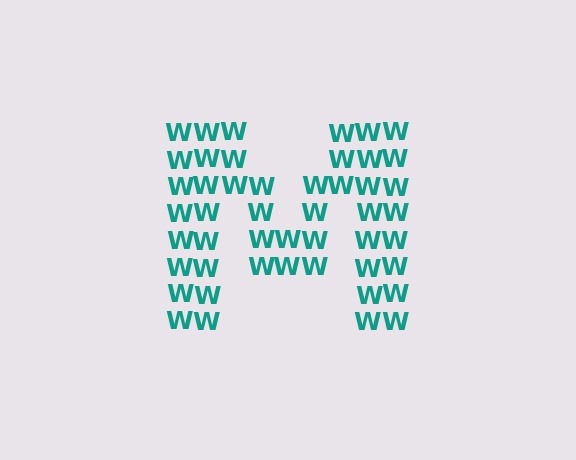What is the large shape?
The large shape is the letter M.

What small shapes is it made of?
It is made of small letter W's.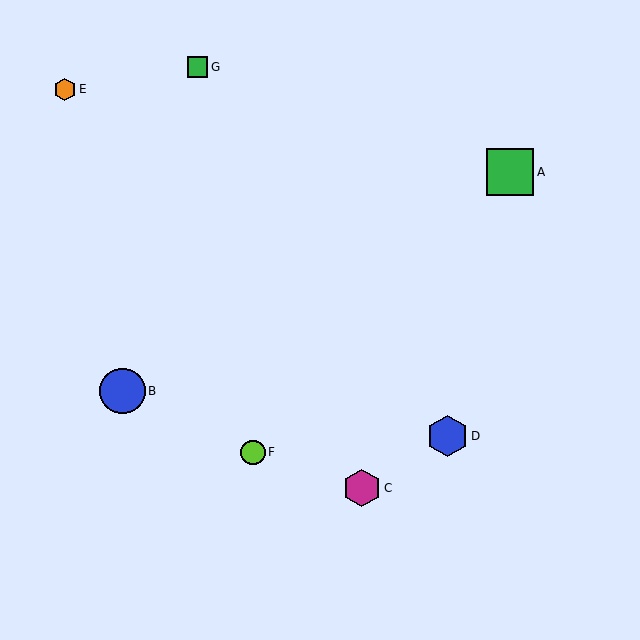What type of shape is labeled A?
Shape A is a green square.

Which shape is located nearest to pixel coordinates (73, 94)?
The orange hexagon (labeled E) at (65, 89) is nearest to that location.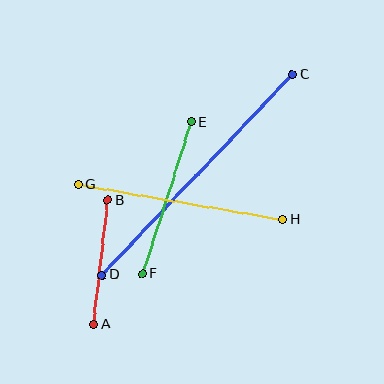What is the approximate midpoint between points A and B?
The midpoint is at approximately (101, 262) pixels.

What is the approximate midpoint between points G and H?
The midpoint is at approximately (180, 202) pixels.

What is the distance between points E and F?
The distance is approximately 160 pixels.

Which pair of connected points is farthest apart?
Points C and D are farthest apart.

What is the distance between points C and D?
The distance is approximately 276 pixels.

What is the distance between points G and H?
The distance is approximately 208 pixels.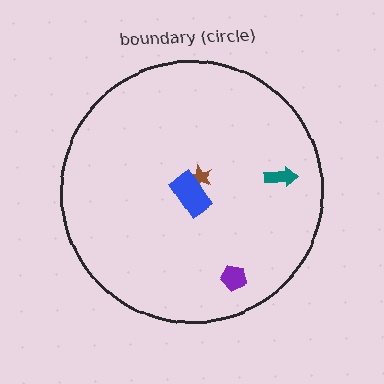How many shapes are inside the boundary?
4 inside, 0 outside.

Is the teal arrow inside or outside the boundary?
Inside.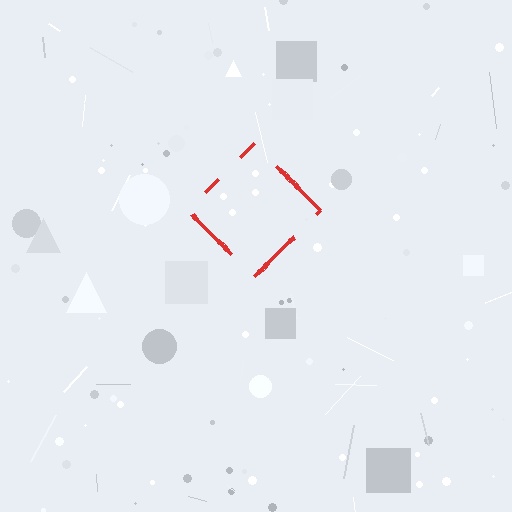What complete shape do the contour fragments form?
The contour fragments form a diamond.